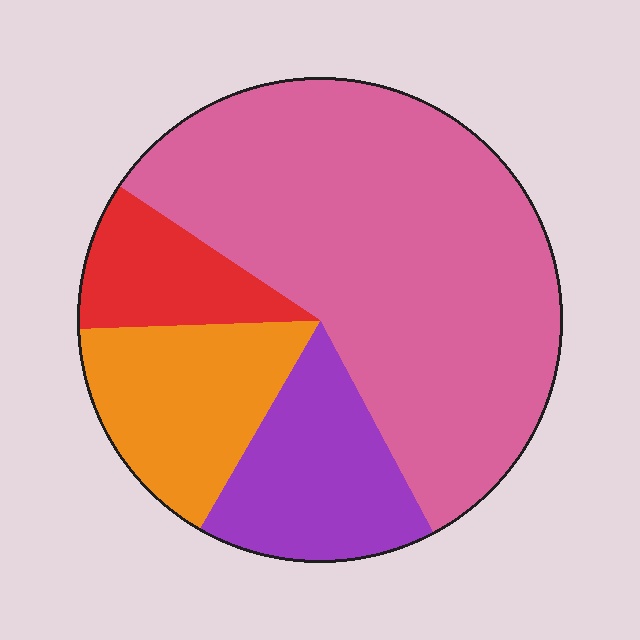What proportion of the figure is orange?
Orange covers 16% of the figure.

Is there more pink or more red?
Pink.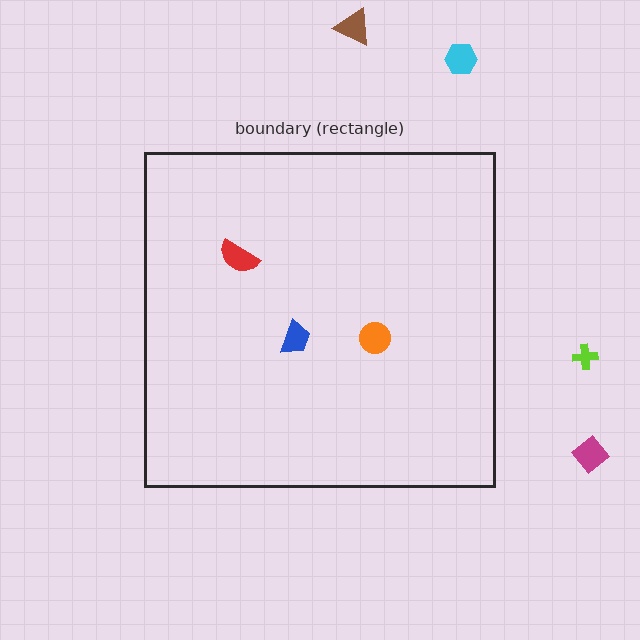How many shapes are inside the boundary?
3 inside, 4 outside.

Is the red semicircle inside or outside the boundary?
Inside.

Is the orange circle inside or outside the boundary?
Inside.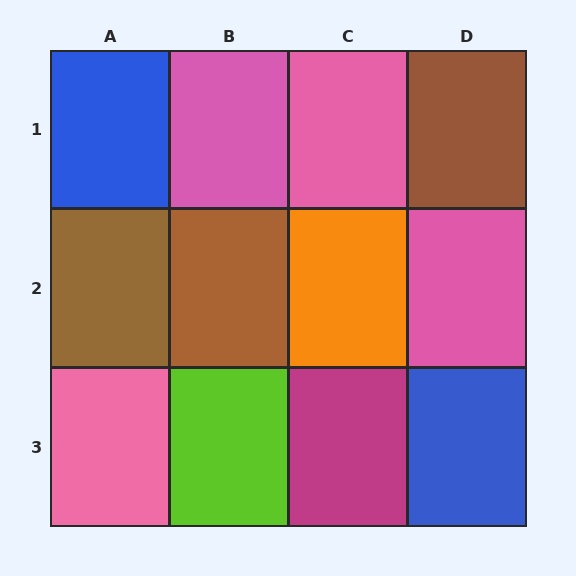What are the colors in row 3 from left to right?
Pink, lime, magenta, blue.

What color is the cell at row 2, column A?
Brown.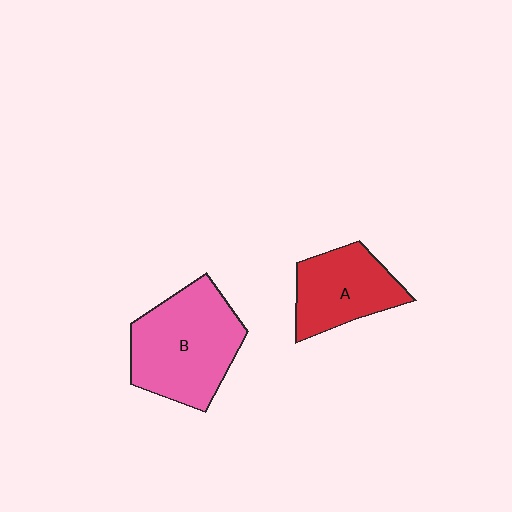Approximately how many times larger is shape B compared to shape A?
Approximately 1.5 times.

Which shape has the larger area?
Shape B (pink).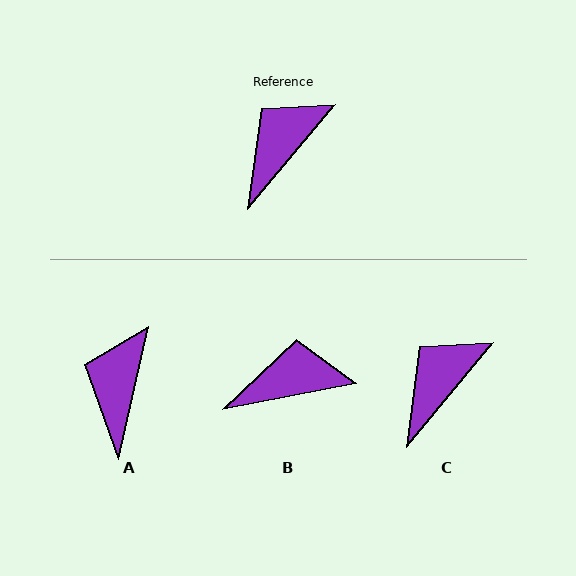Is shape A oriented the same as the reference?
No, it is off by about 28 degrees.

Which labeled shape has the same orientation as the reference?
C.